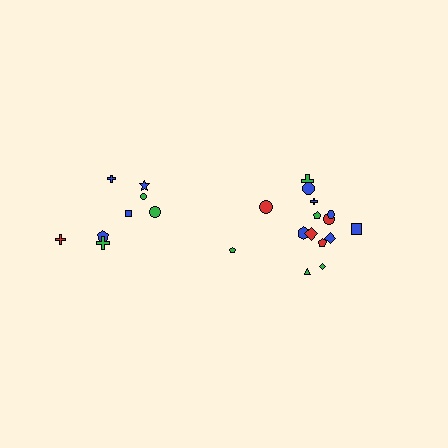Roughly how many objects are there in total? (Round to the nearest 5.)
Roughly 25 objects in total.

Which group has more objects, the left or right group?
The right group.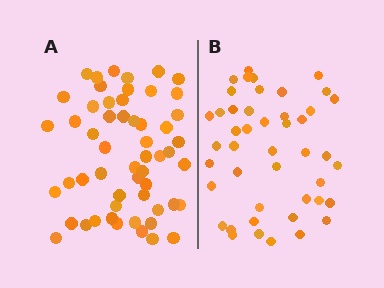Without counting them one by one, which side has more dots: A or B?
Region A (the left region) has more dots.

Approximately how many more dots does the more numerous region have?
Region A has roughly 10 or so more dots than region B.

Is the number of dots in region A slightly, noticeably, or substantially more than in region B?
Region A has only slightly more — the two regions are fairly close. The ratio is roughly 1.2 to 1.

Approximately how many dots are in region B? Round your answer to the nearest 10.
About 40 dots. (The exact count is 45, which rounds to 40.)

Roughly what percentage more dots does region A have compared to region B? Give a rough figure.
About 20% more.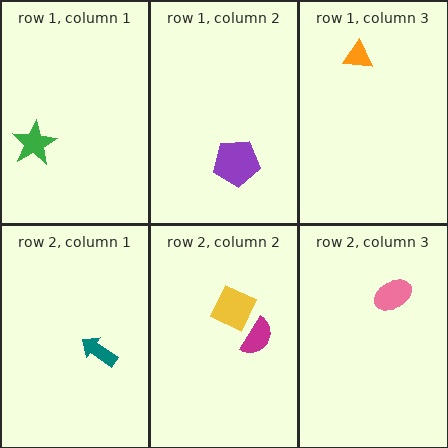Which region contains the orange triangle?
The row 1, column 3 region.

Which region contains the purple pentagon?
The row 1, column 2 region.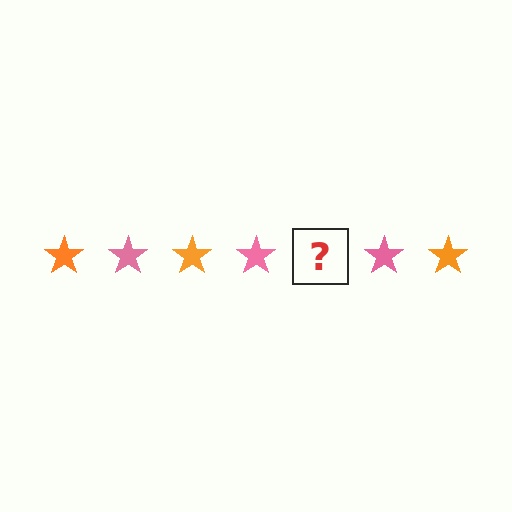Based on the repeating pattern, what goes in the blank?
The blank should be an orange star.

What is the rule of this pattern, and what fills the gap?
The rule is that the pattern cycles through orange, pink stars. The gap should be filled with an orange star.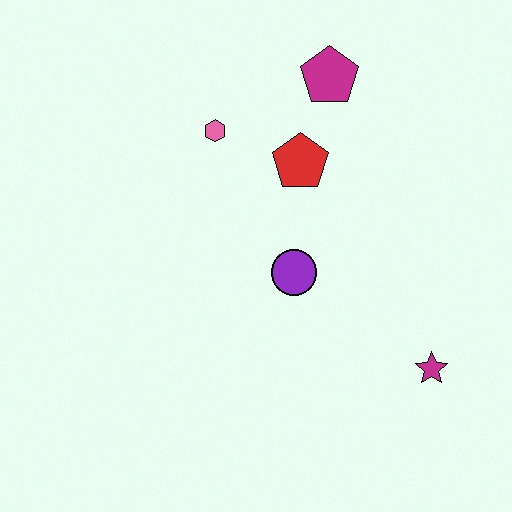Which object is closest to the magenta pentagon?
The red pentagon is closest to the magenta pentagon.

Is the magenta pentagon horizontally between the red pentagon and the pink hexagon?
No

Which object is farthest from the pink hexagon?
The magenta star is farthest from the pink hexagon.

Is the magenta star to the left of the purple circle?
No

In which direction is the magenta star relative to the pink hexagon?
The magenta star is below the pink hexagon.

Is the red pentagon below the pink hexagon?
Yes